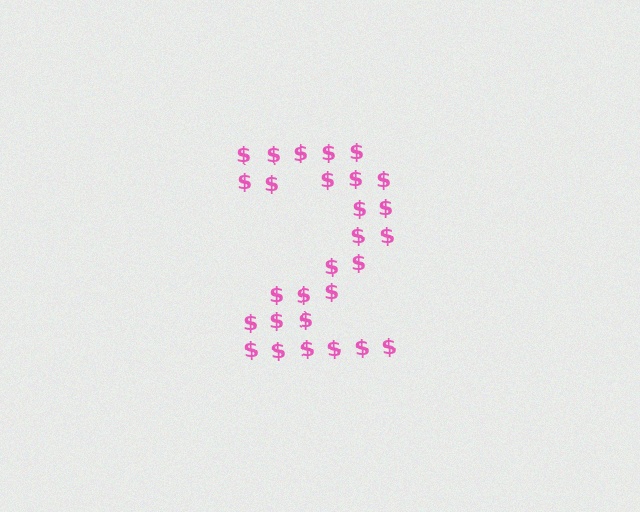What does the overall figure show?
The overall figure shows the digit 2.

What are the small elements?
The small elements are dollar signs.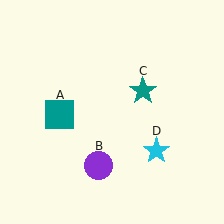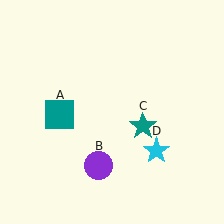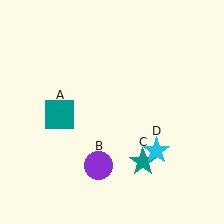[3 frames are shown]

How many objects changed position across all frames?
1 object changed position: teal star (object C).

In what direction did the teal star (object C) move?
The teal star (object C) moved down.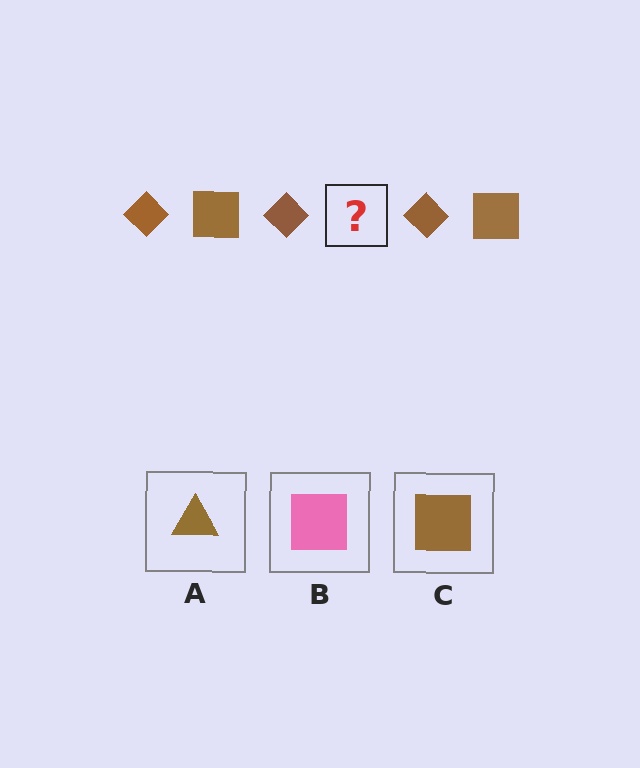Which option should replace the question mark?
Option C.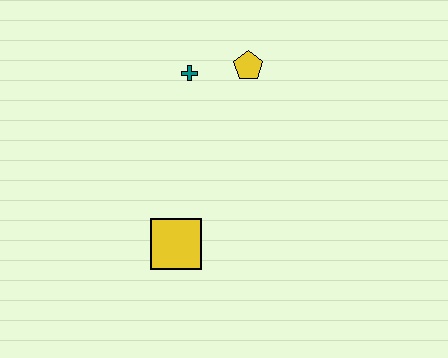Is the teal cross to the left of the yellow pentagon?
Yes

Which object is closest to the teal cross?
The yellow pentagon is closest to the teal cross.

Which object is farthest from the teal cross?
The yellow square is farthest from the teal cross.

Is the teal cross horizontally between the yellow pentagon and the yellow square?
Yes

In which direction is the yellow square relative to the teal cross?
The yellow square is below the teal cross.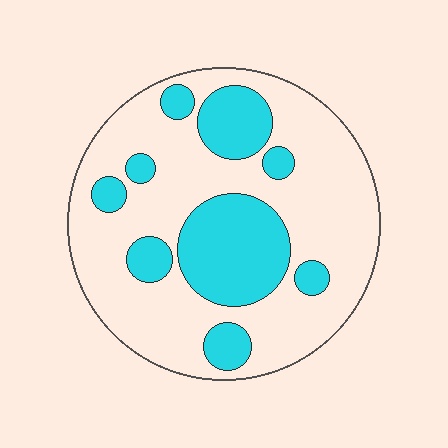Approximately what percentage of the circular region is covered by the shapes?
Approximately 30%.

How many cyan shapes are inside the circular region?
9.